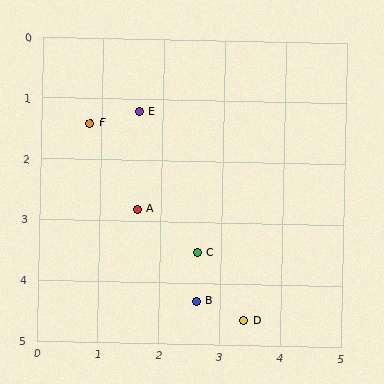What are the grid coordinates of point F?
Point F is at approximately (0.8, 1.4).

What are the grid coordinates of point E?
Point E is at approximately (1.6, 1.2).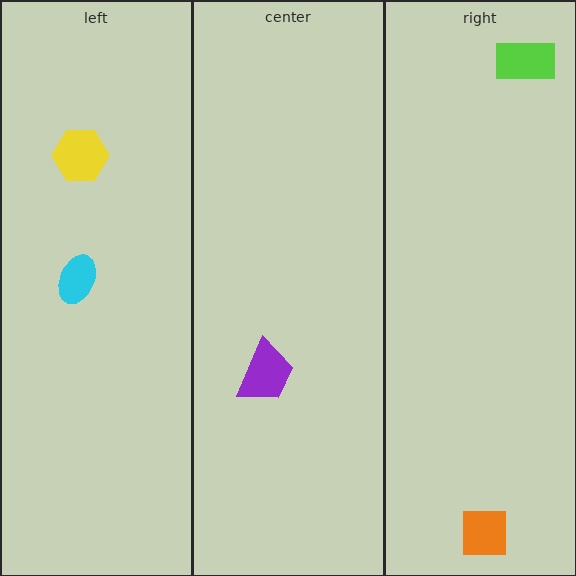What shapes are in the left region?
The yellow hexagon, the cyan ellipse.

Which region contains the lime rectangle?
The right region.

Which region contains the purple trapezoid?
The center region.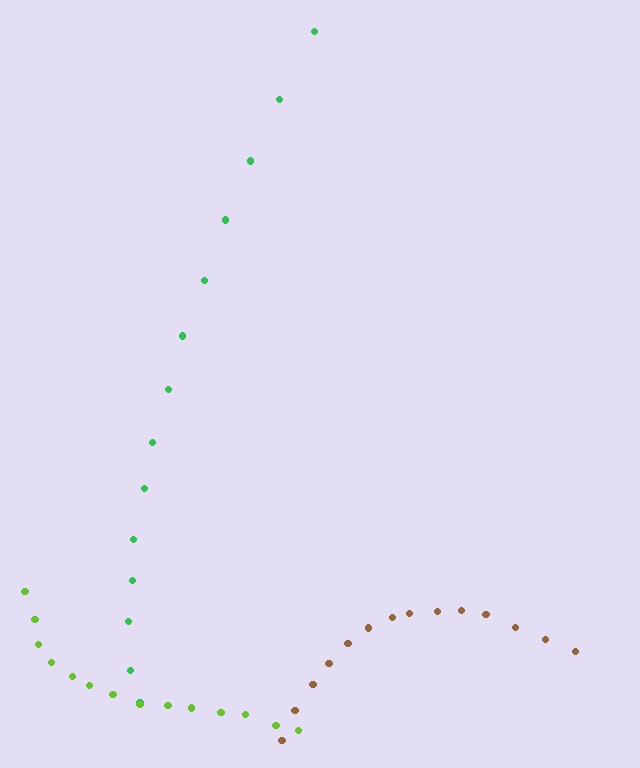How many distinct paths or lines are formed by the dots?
There are 3 distinct paths.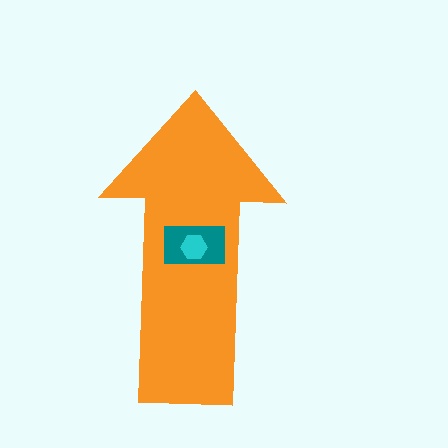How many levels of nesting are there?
3.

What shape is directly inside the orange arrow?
The teal rectangle.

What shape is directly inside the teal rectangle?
The cyan hexagon.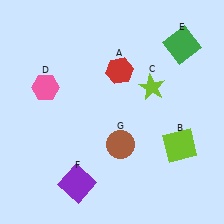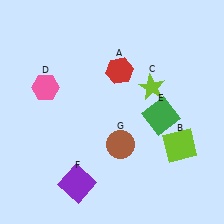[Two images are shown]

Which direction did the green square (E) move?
The green square (E) moved down.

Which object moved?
The green square (E) moved down.